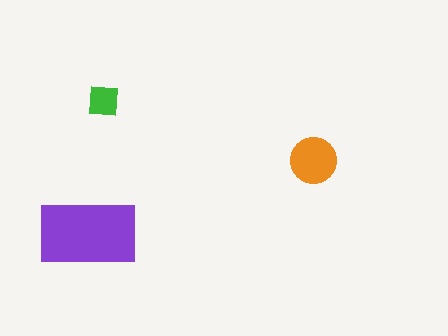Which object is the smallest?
The green square.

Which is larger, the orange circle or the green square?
The orange circle.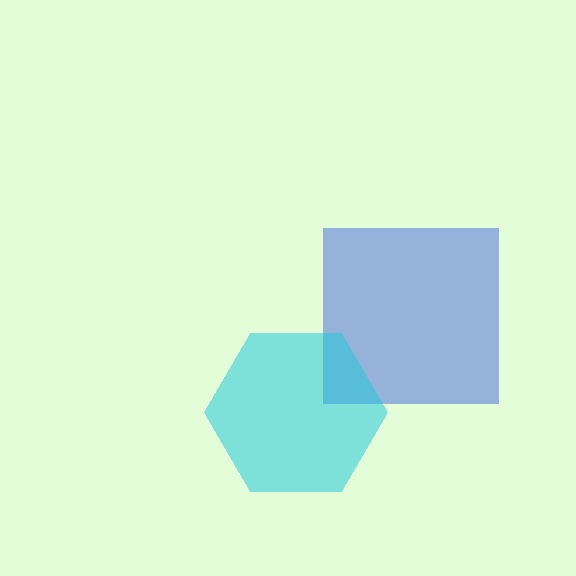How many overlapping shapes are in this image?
There are 2 overlapping shapes in the image.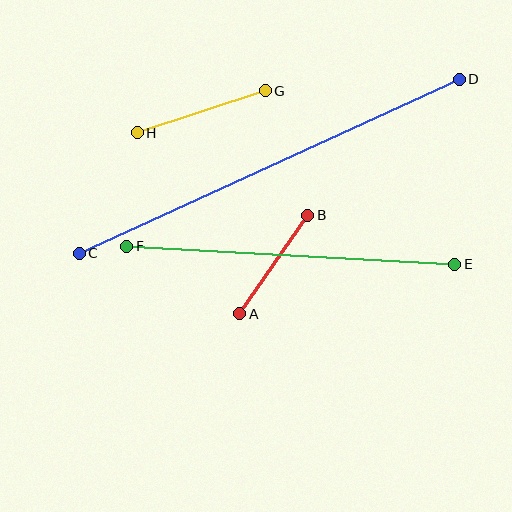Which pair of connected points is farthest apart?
Points C and D are farthest apart.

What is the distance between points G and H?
The distance is approximately 135 pixels.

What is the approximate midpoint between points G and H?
The midpoint is at approximately (201, 112) pixels.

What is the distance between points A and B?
The distance is approximately 120 pixels.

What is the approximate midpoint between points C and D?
The midpoint is at approximately (269, 166) pixels.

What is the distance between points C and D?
The distance is approximately 418 pixels.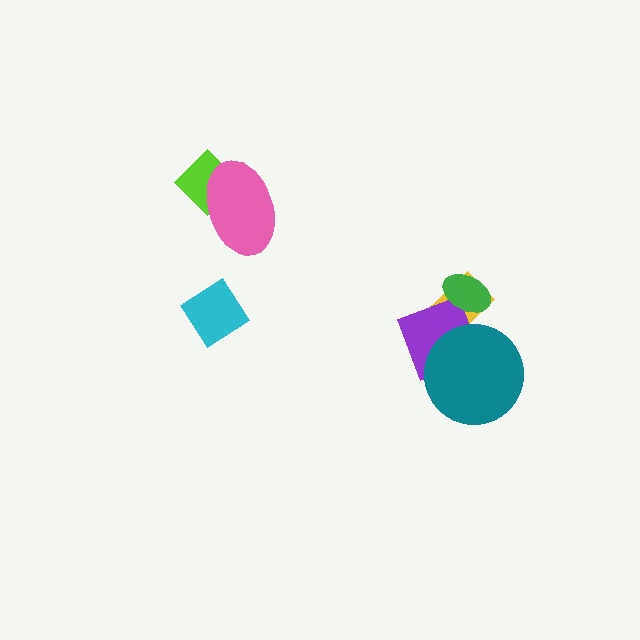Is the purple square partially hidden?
Yes, it is partially covered by another shape.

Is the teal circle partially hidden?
No, no other shape covers it.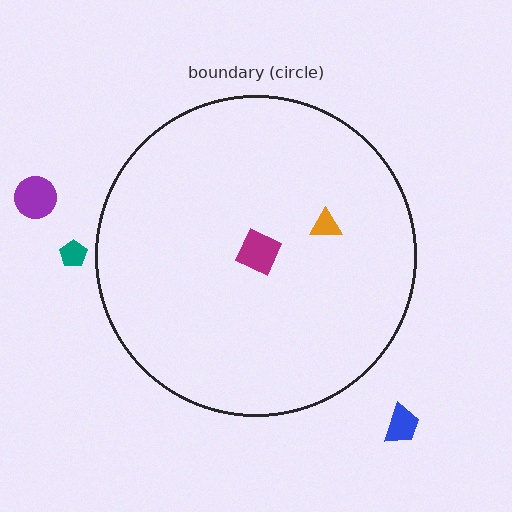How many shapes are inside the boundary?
2 inside, 3 outside.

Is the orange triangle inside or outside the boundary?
Inside.